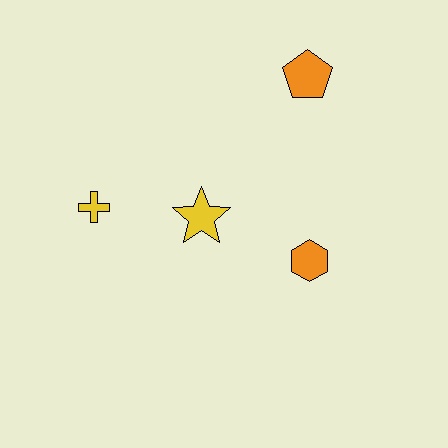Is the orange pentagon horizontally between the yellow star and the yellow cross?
No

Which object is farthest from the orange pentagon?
The yellow cross is farthest from the orange pentagon.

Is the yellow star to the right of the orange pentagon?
No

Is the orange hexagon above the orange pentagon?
No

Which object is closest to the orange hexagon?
The yellow star is closest to the orange hexagon.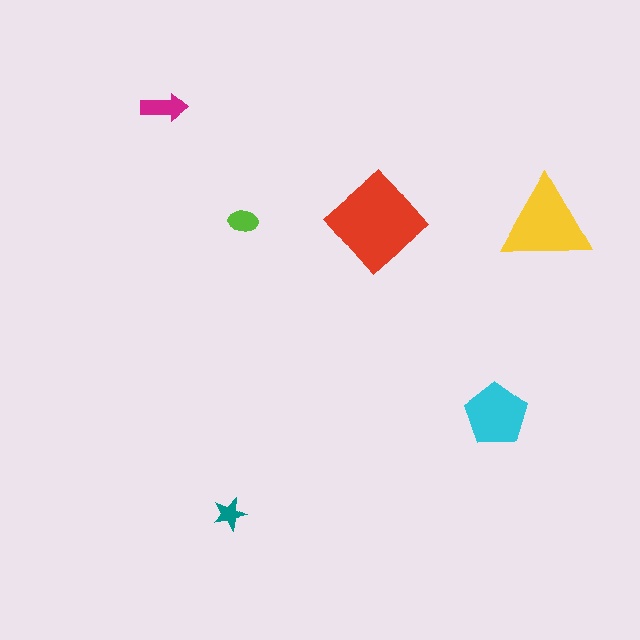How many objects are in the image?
There are 6 objects in the image.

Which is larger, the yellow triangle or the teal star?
The yellow triangle.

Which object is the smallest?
The teal star.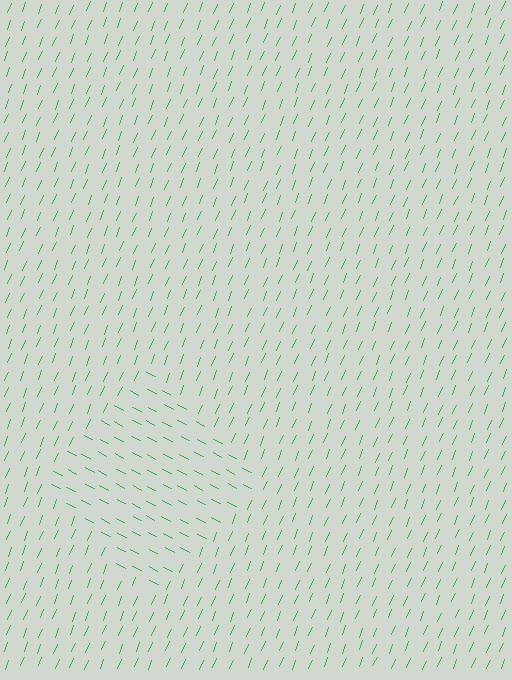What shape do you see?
I see a diamond.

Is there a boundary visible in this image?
Yes, there is a texture boundary formed by a change in line orientation.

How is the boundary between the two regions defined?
The boundary is defined purely by a change in line orientation (approximately 85 degrees difference). All lines are the same color and thickness.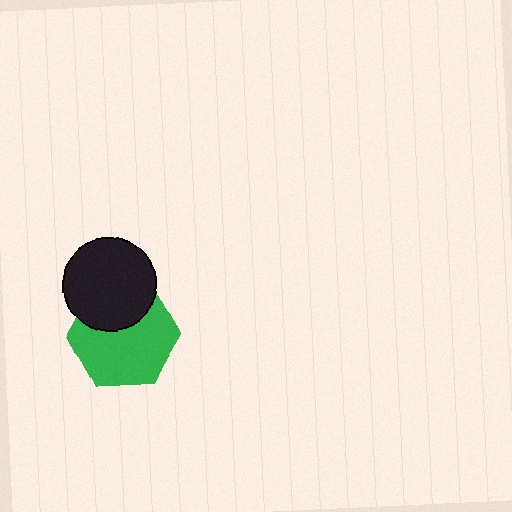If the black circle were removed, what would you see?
You would see the complete green hexagon.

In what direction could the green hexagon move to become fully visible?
The green hexagon could move down. That would shift it out from behind the black circle entirely.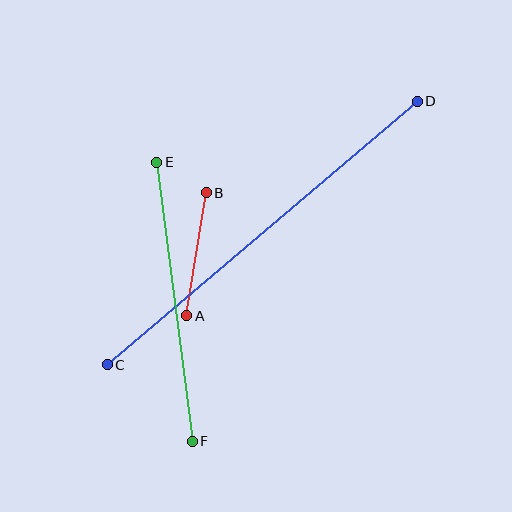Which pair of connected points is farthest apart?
Points C and D are farthest apart.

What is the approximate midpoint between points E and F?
The midpoint is at approximately (174, 302) pixels.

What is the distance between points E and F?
The distance is approximately 281 pixels.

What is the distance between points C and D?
The distance is approximately 407 pixels.